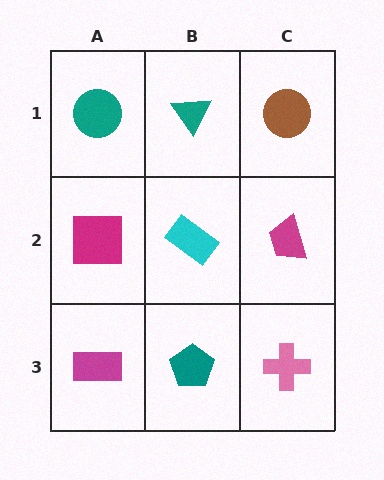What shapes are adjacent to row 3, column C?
A magenta trapezoid (row 2, column C), a teal pentagon (row 3, column B).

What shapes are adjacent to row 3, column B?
A cyan rectangle (row 2, column B), a magenta rectangle (row 3, column A), a pink cross (row 3, column C).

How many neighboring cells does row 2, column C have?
3.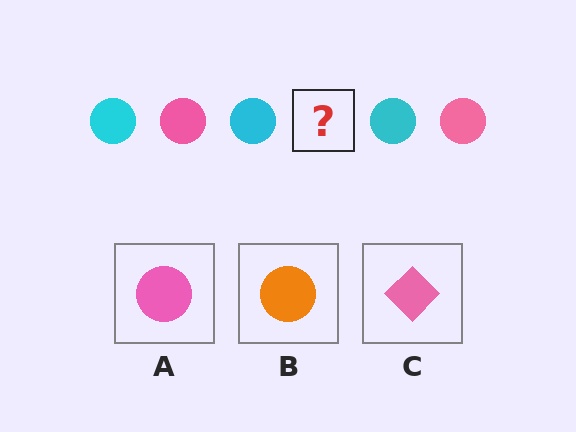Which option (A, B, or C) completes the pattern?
A.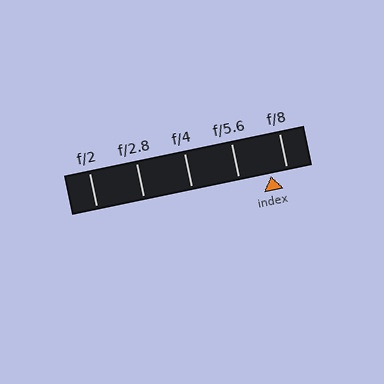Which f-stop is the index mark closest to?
The index mark is closest to f/8.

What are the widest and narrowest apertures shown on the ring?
The widest aperture shown is f/2 and the narrowest is f/8.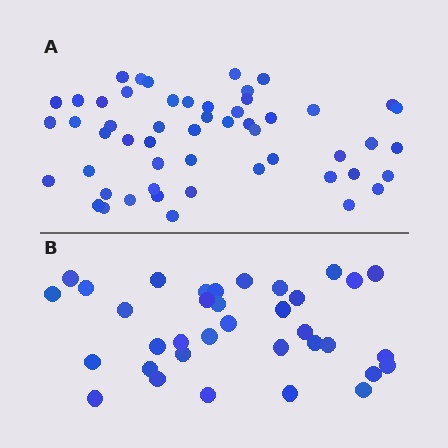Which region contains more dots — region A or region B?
Region A (the top region) has more dots.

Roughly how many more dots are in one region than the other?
Region A has approximately 20 more dots than region B.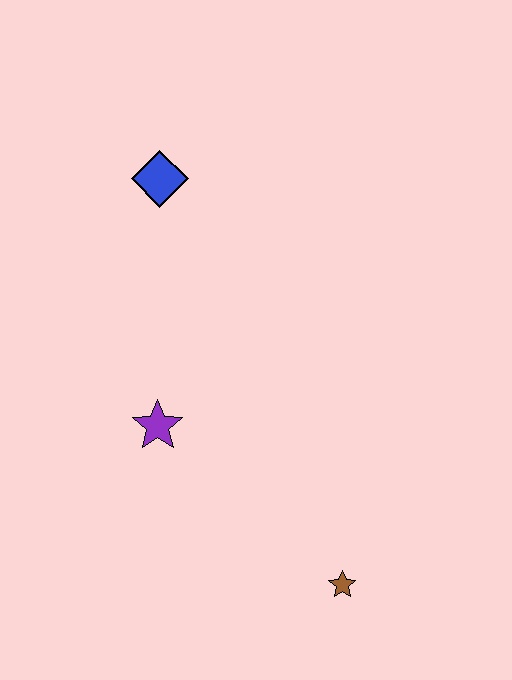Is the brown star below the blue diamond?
Yes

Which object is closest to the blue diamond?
The purple star is closest to the blue diamond.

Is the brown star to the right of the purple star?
Yes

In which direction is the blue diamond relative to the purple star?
The blue diamond is above the purple star.